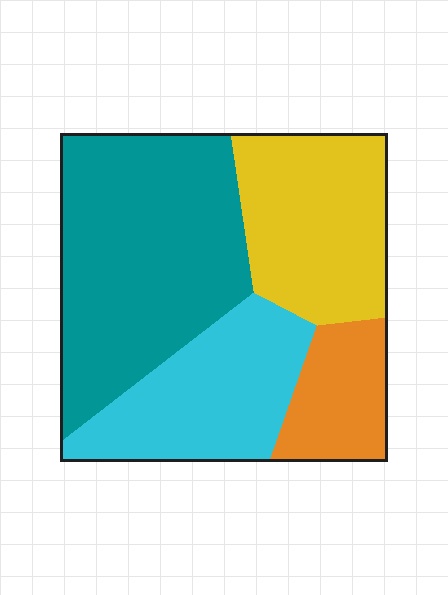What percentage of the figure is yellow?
Yellow covers around 25% of the figure.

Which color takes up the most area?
Teal, at roughly 40%.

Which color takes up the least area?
Orange, at roughly 10%.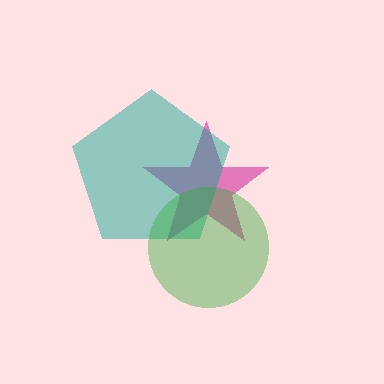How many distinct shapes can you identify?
There are 3 distinct shapes: a magenta star, a teal pentagon, a green circle.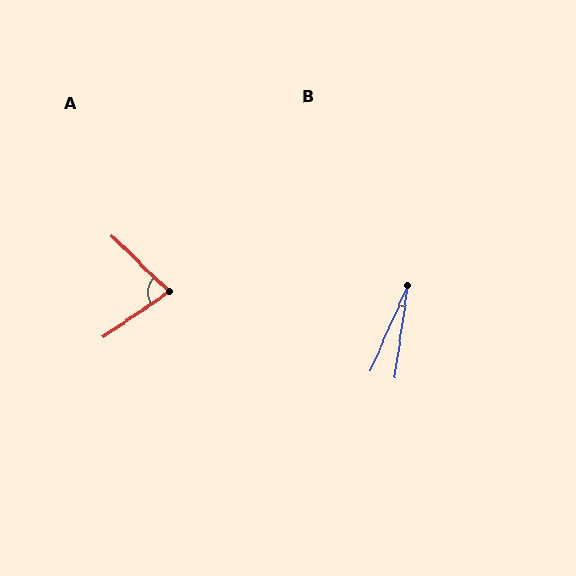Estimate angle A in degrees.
Approximately 79 degrees.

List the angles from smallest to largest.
B (16°), A (79°).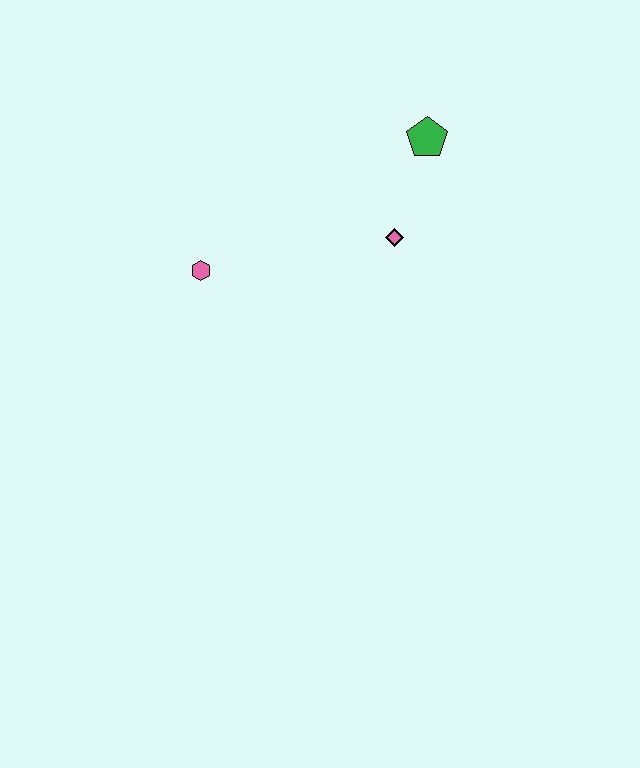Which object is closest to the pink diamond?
The green pentagon is closest to the pink diamond.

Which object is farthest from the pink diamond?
The pink hexagon is farthest from the pink diamond.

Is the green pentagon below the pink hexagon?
No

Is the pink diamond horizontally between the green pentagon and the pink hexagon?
Yes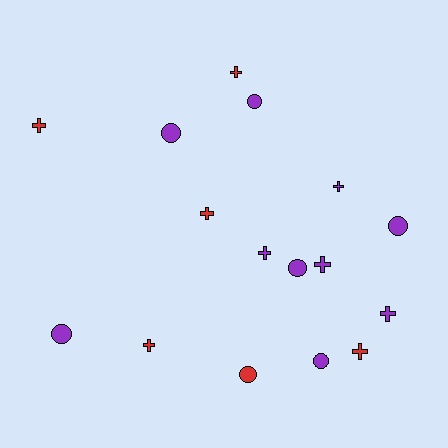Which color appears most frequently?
Purple, with 10 objects.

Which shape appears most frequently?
Cross, with 9 objects.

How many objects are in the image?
There are 16 objects.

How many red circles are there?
There is 1 red circle.